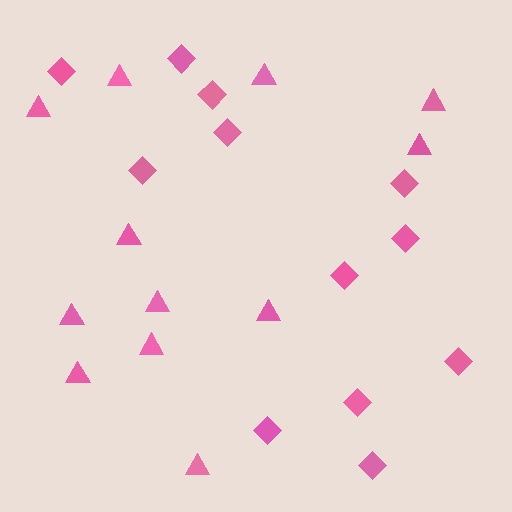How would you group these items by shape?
There are 2 groups: one group of triangles (12) and one group of diamonds (12).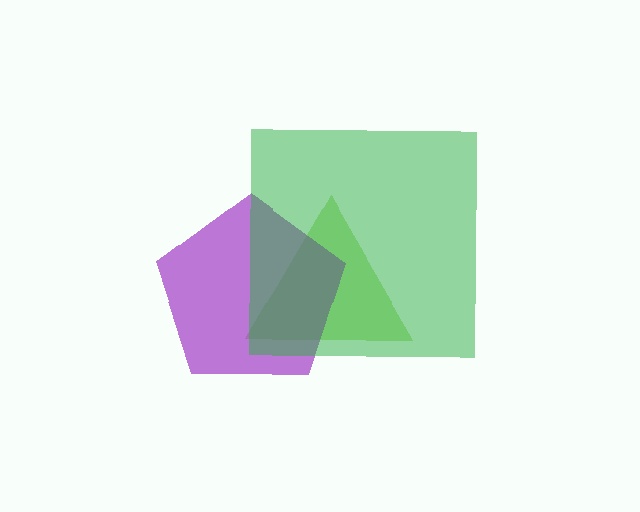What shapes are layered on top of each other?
The layered shapes are: a lime triangle, a purple pentagon, a green square.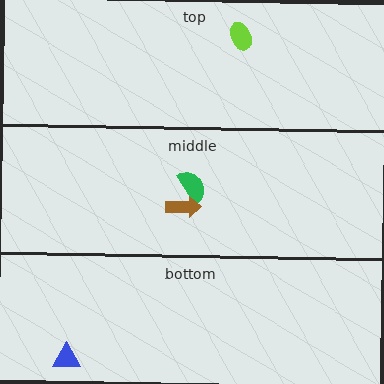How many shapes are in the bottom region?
1.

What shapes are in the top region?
The lime ellipse.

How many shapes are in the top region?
1.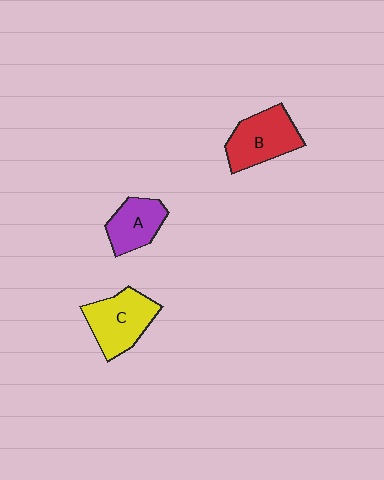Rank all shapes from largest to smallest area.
From largest to smallest: C (yellow), B (red), A (purple).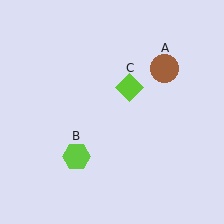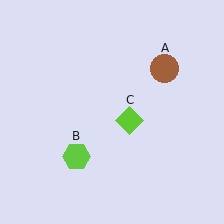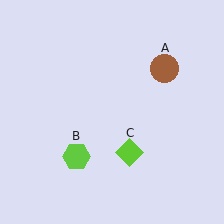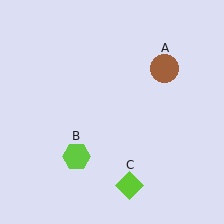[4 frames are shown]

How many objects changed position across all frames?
1 object changed position: lime diamond (object C).